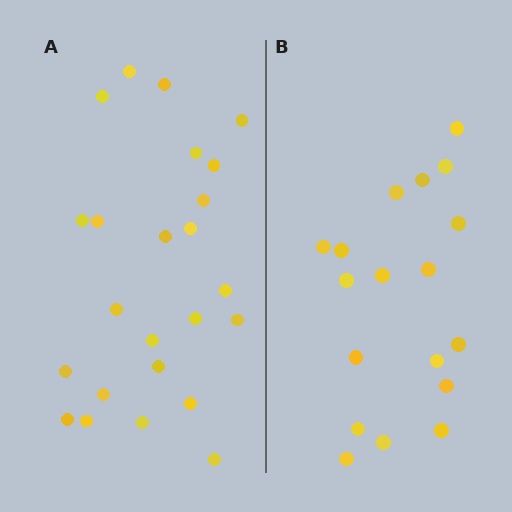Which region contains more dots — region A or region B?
Region A (the left region) has more dots.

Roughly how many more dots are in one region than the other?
Region A has about 6 more dots than region B.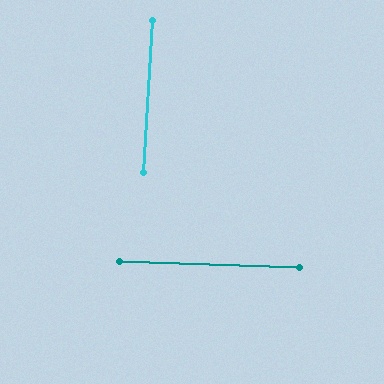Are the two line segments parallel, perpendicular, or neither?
Perpendicular — they meet at approximately 89°.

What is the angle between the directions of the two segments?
Approximately 89 degrees.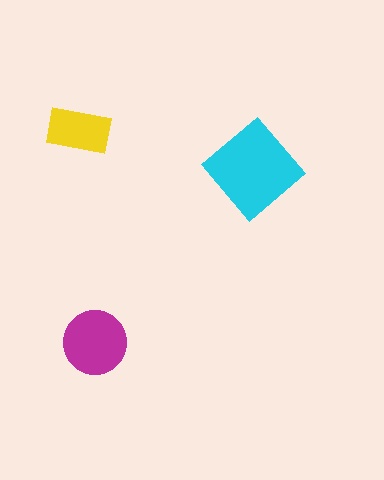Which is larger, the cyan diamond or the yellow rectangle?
The cyan diamond.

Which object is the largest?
The cyan diamond.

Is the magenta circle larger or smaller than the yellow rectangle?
Larger.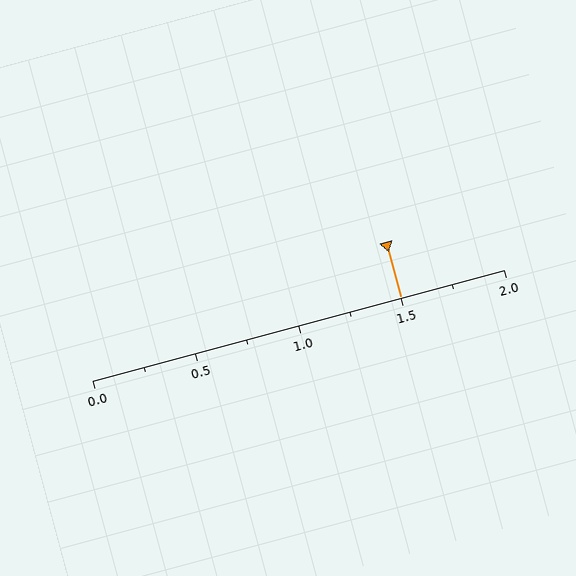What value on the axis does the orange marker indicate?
The marker indicates approximately 1.5.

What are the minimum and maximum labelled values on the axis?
The axis runs from 0.0 to 2.0.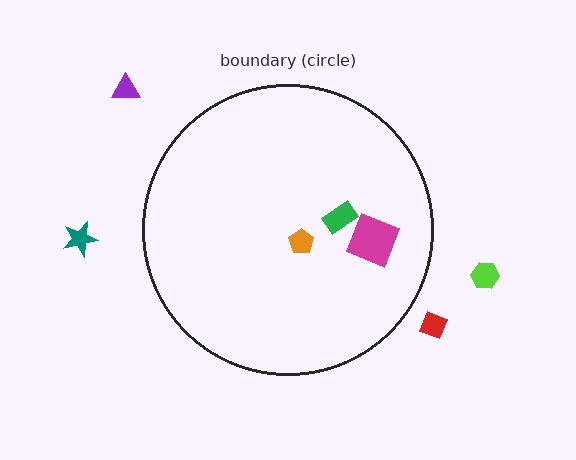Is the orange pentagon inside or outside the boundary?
Inside.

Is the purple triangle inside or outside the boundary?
Outside.